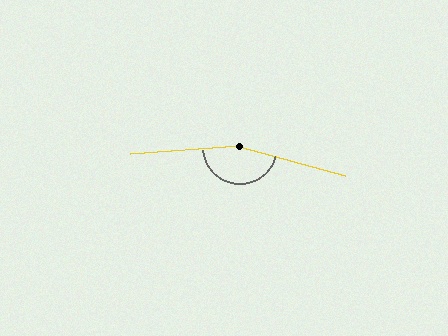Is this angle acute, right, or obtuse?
It is obtuse.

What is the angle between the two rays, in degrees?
Approximately 161 degrees.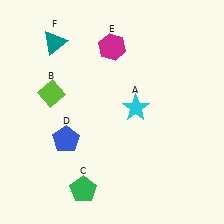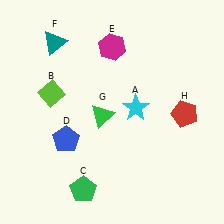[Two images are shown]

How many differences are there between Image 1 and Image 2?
There are 2 differences between the two images.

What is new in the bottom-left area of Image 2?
A green triangle (G) was added in the bottom-left area of Image 2.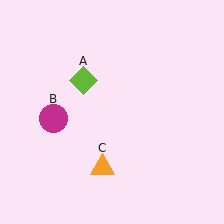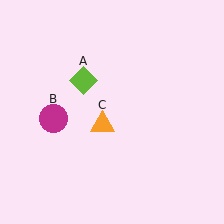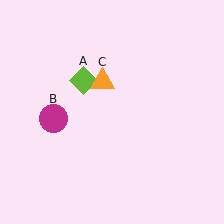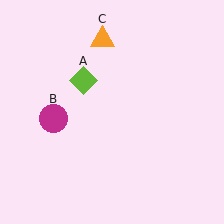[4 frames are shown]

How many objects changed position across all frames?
1 object changed position: orange triangle (object C).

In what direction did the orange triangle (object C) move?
The orange triangle (object C) moved up.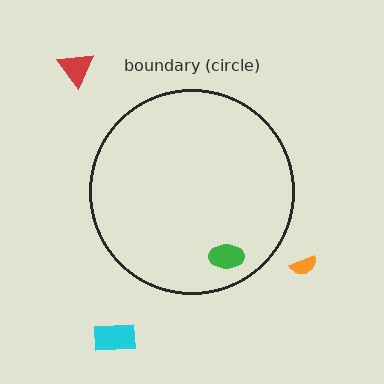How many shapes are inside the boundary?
1 inside, 3 outside.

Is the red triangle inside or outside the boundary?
Outside.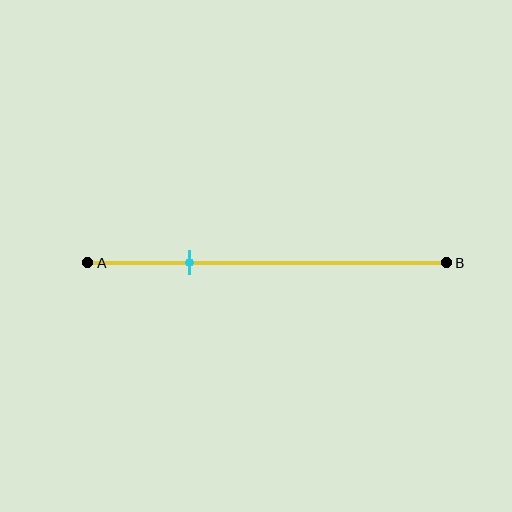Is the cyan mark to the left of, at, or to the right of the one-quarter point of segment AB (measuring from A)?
The cyan mark is to the right of the one-quarter point of segment AB.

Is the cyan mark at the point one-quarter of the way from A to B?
No, the mark is at about 30% from A, not at the 25% one-quarter point.